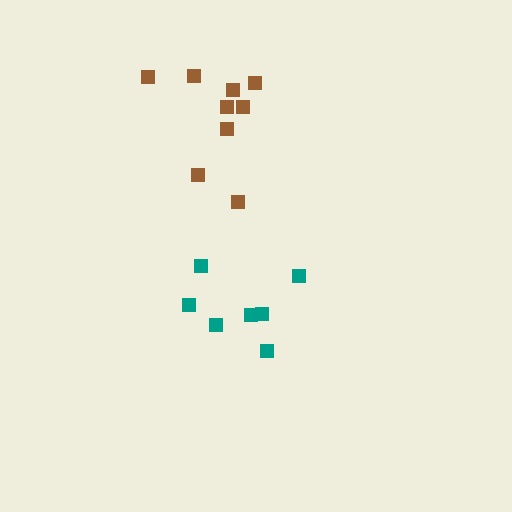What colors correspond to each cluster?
The clusters are colored: teal, brown.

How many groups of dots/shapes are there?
There are 2 groups.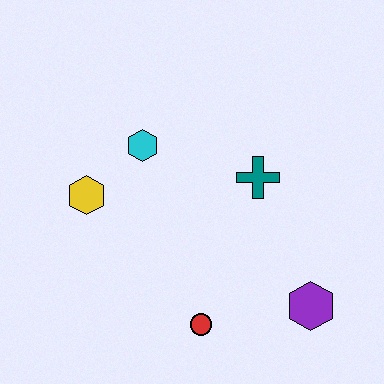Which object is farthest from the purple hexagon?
The yellow hexagon is farthest from the purple hexagon.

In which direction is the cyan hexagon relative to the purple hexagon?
The cyan hexagon is to the left of the purple hexagon.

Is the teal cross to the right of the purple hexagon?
No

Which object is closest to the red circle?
The purple hexagon is closest to the red circle.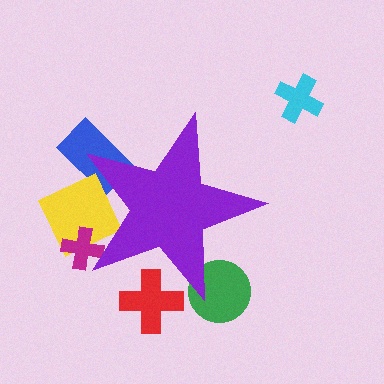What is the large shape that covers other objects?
A purple star.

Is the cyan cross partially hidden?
No, the cyan cross is fully visible.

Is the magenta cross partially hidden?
Yes, the magenta cross is partially hidden behind the purple star.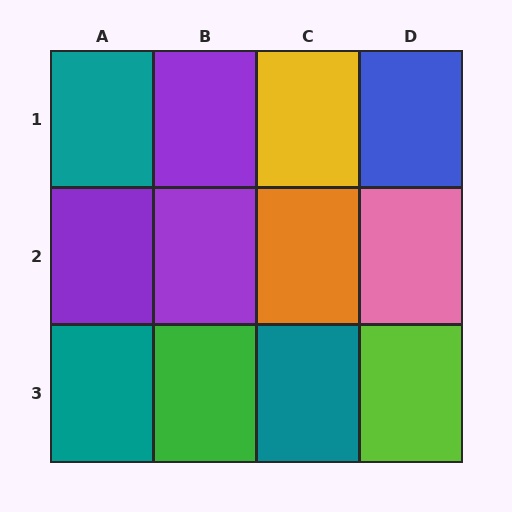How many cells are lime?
1 cell is lime.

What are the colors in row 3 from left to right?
Teal, green, teal, lime.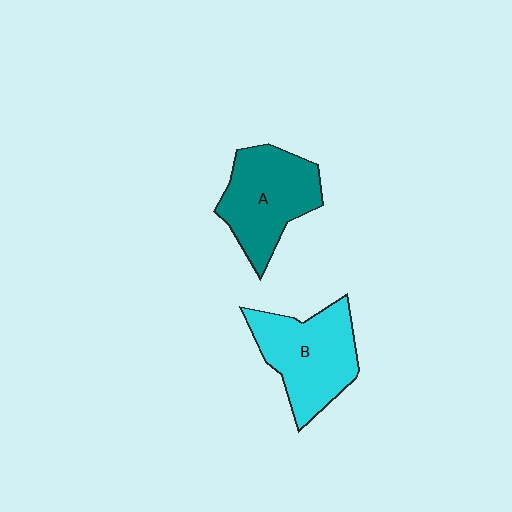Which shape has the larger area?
Shape B (cyan).